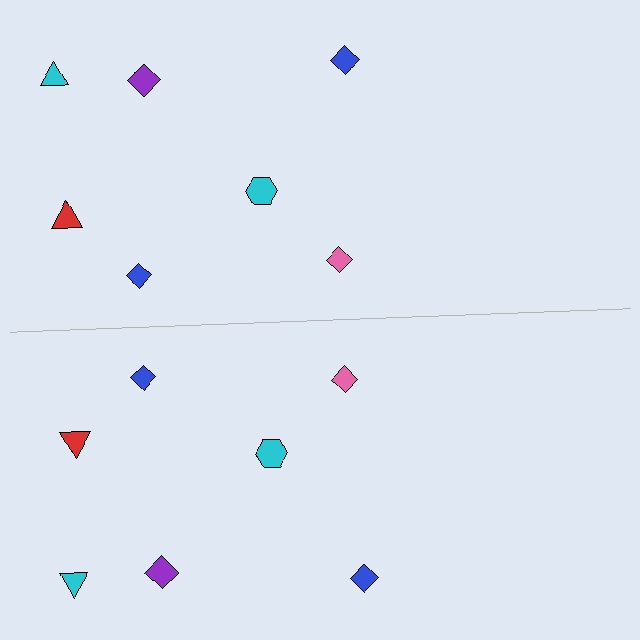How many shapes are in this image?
There are 14 shapes in this image.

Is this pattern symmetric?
Yes, this pattern has bilateral (reflection) symmetry.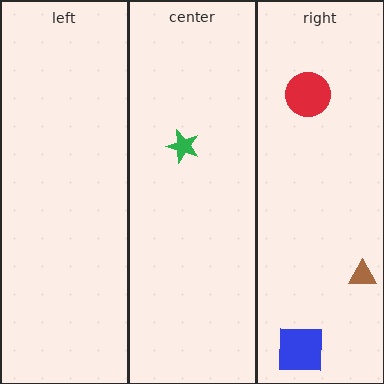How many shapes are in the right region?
3.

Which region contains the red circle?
The right region.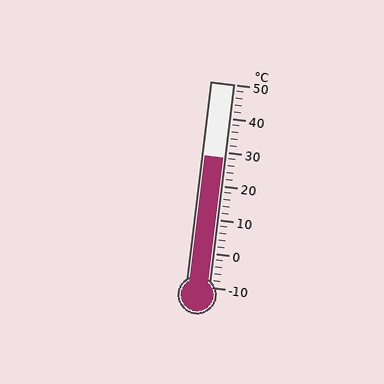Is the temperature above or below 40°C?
The temperature is below 40°C.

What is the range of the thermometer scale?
The thermometer scale ranges from -10°C to 50°C.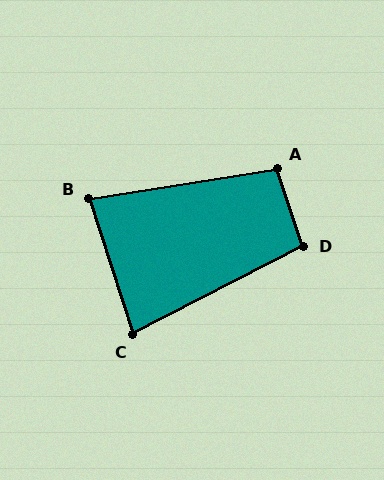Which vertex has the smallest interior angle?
C, at approximately 81 degrees.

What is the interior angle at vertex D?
Approximately 99 degrees (obtuse).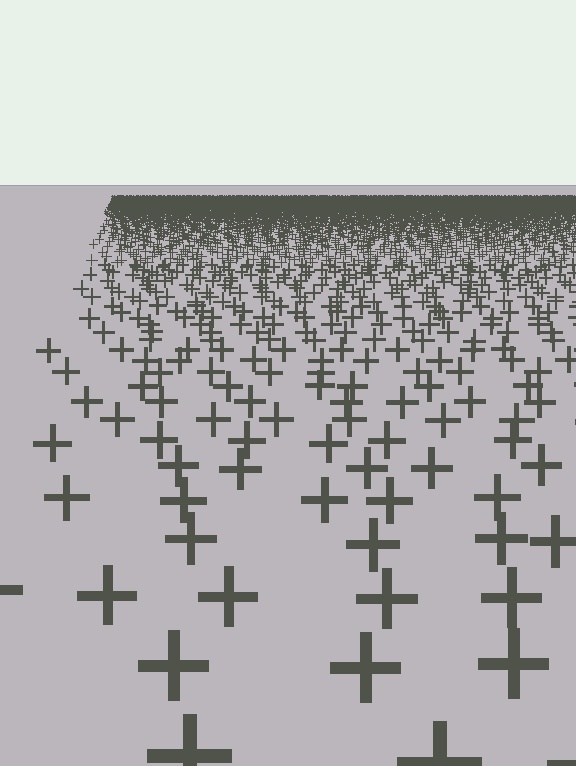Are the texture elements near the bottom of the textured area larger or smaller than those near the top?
Larger. Near the bottom, elements are closer to the viewer and appear at a bigger on-screen size.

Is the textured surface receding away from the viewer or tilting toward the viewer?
The surface is receding away from the viewer. Texture elements get smaller and denser toward the top.